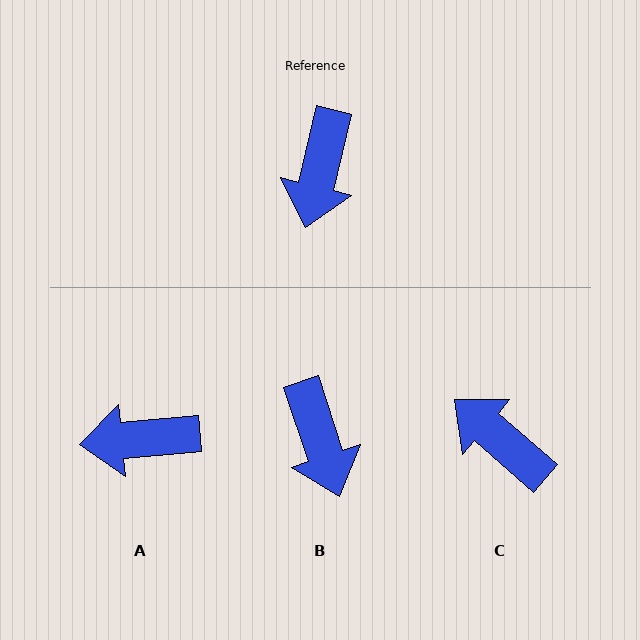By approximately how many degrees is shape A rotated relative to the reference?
Approximately 71 degrees clockwise.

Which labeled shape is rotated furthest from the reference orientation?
C, about 117 degrees away.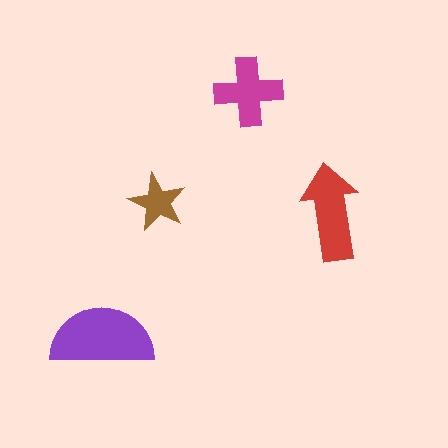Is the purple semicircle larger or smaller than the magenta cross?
Larger.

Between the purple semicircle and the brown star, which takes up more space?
The purple semicircle.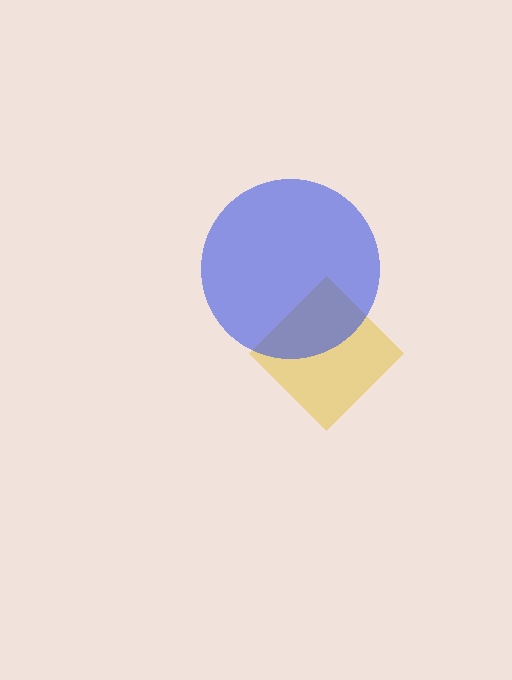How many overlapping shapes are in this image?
There are 2 overlapping shapes in the image.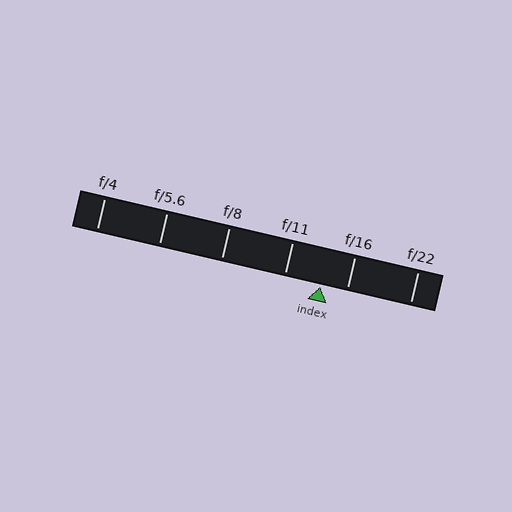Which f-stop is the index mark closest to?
The index mark is closest to f/16.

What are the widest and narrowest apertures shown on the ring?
The widest aperture shown is f/4 and the narrowest is f/22.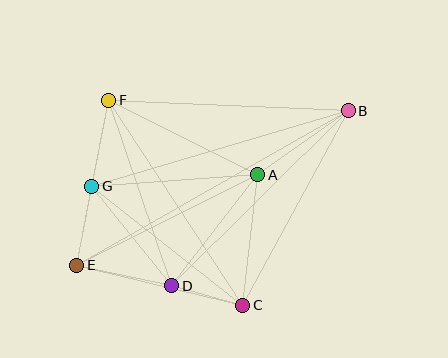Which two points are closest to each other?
Points C and D are closest to each other.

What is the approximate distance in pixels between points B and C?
The distance between B and C is approximately 221 pixels.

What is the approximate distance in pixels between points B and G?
The distance between B and G is approximately 267 pixels.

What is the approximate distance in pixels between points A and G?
The distance between A and G is approximately 166 pixels.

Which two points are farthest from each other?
Points B and E are farthest from each other.